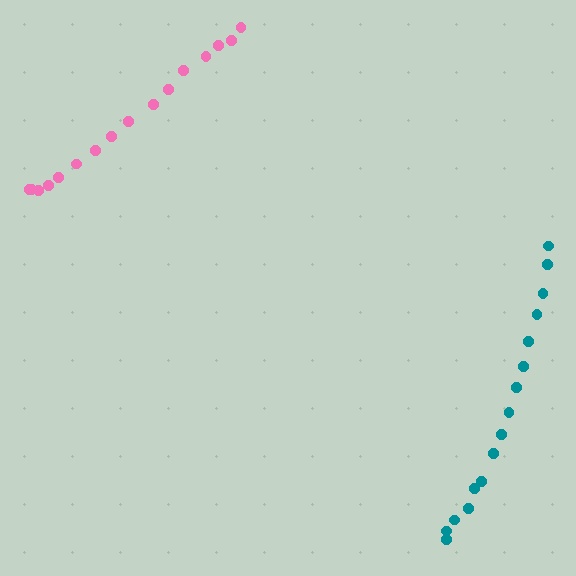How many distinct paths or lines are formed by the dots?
There are 2 distinct paths.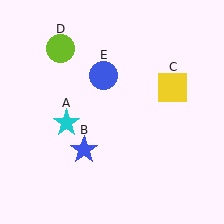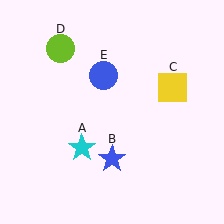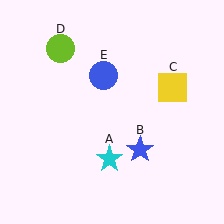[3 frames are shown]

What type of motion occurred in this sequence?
The cyan star (object A), blue star (object B) rotated counterclockwise around the center of the scene.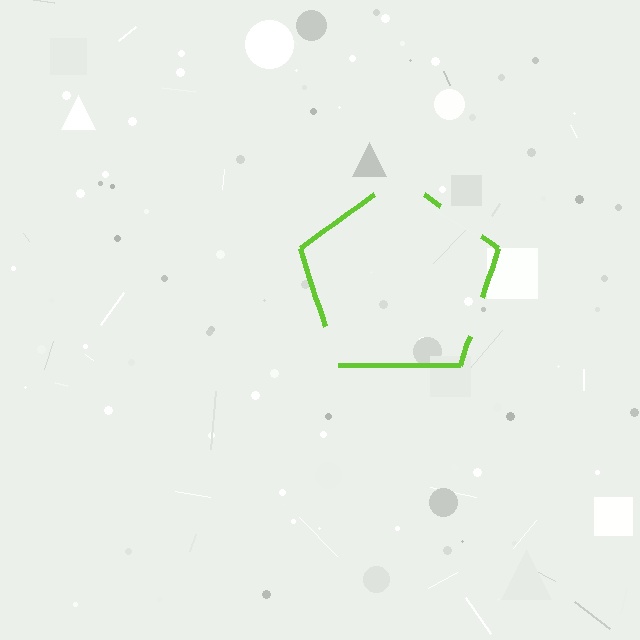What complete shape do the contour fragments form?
The contour fragments form a pentagon.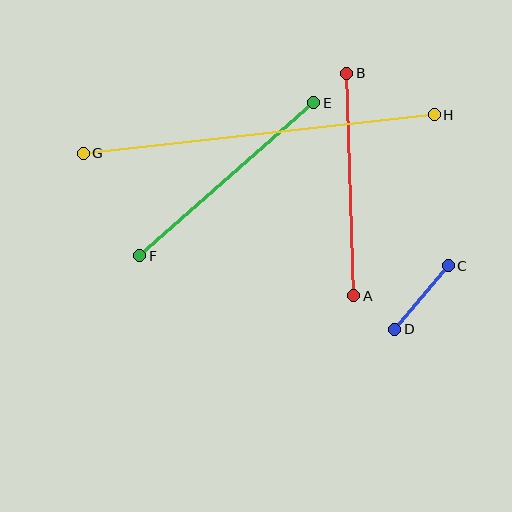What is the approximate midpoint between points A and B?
The midpoint is at approximately (350, 184) pixels.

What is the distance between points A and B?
The distance is approximately 223 pixels.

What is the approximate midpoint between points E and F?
The midpoint is at approximately (227, 179) pixels.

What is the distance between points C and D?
The distance is approximately 83 pixels.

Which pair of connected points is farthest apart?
Points G and H are farthest apart.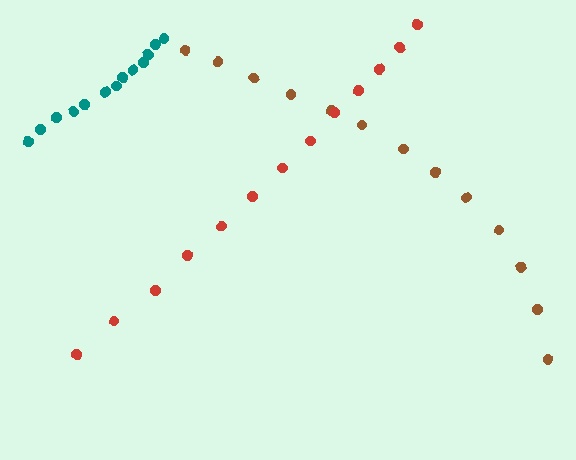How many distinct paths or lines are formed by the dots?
There are 3 distinct paths.